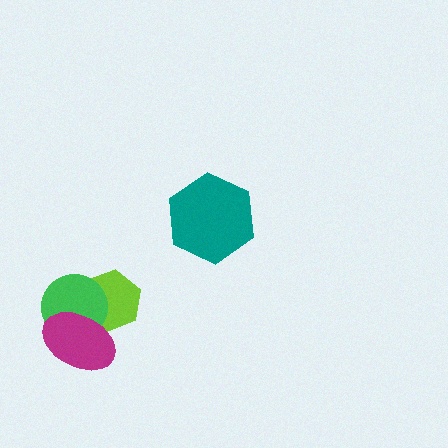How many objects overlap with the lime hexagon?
2 objects overlap with the lime hexagon.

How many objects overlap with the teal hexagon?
0 objects overlap with the teal hexagon.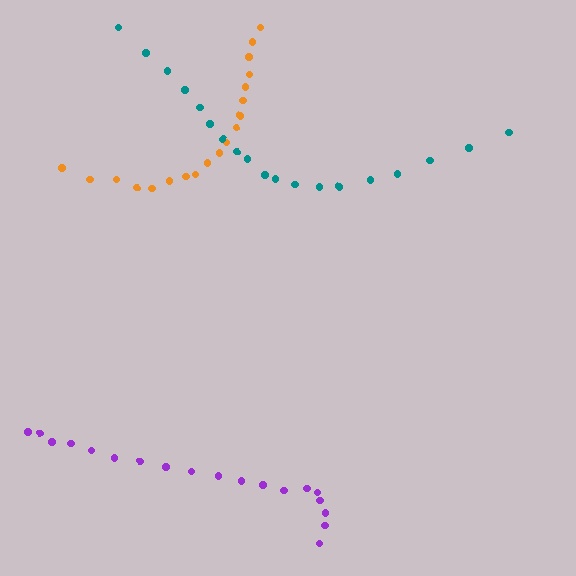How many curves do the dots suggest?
There are 3 distinct paths.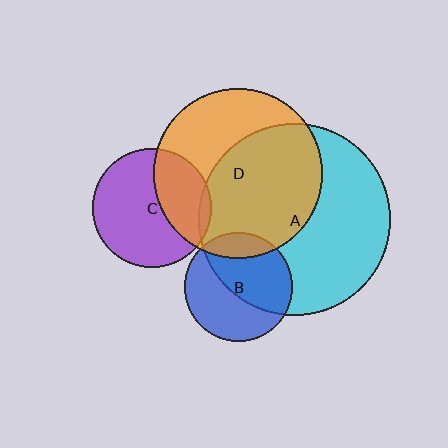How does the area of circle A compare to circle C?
Approximately 2.6 times.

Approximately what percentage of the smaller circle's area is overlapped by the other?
Approximately 35%.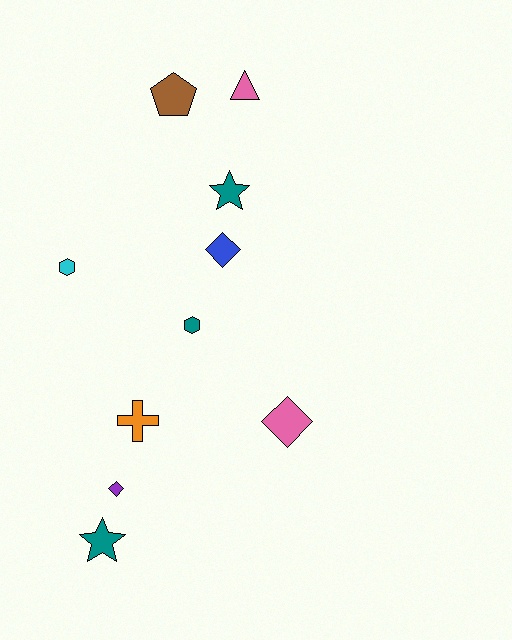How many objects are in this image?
There are 10 objects.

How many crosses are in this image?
There is 1 cross.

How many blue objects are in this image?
There is 1 blue object.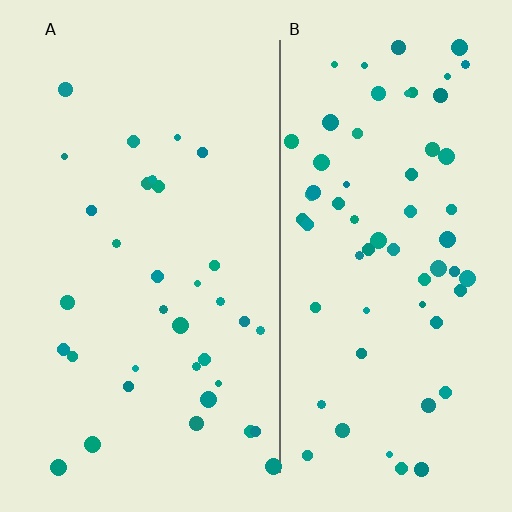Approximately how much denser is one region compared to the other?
Approximately 1.9× — region B over region A.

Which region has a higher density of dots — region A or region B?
B (the right).